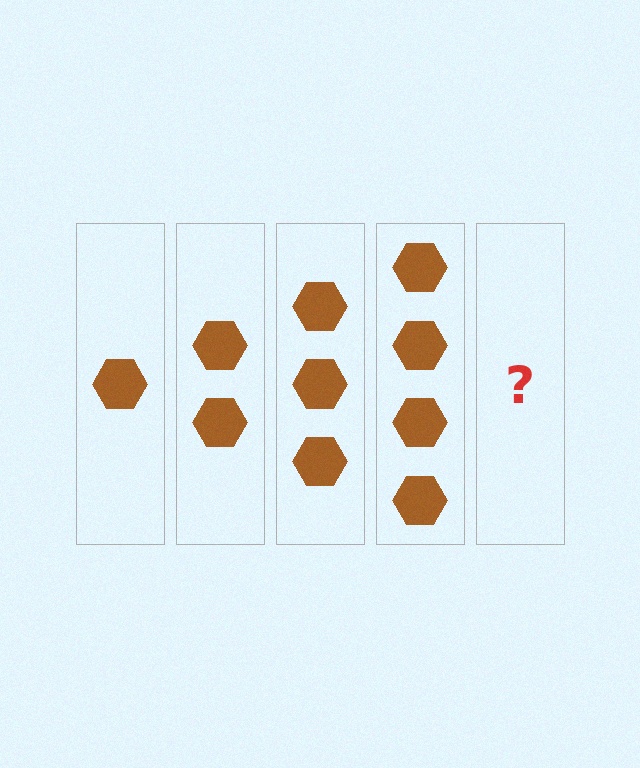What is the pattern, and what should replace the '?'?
The pattern is that each step adds one more hexagon. The '?' should be 5 hexagons.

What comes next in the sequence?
The next element should be 5 hexagons.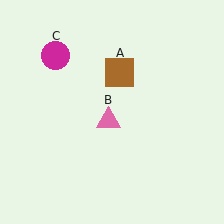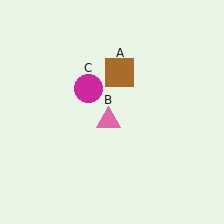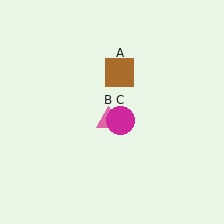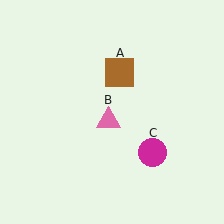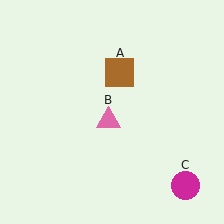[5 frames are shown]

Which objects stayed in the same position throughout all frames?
Brown square (object A) and pink triangle (object B) remained stationary.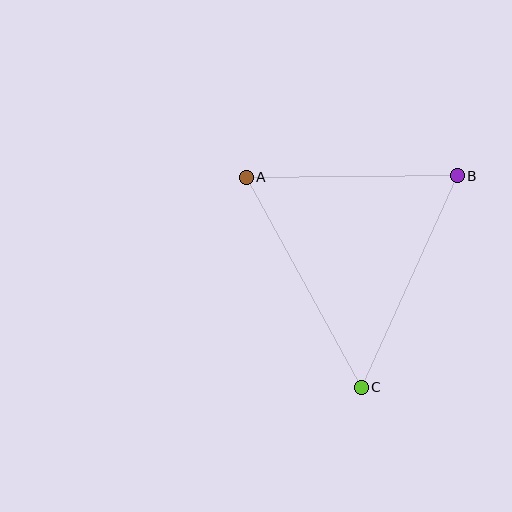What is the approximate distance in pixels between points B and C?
The distance between B and C is approximately 232 pixels.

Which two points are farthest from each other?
Points A and C are farthest from each other.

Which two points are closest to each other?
Points A and B are closest to each other.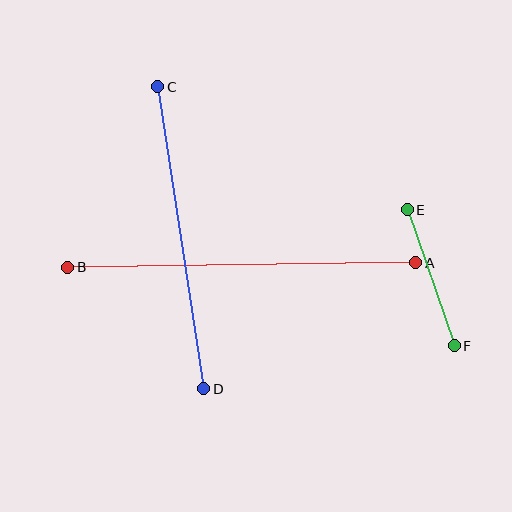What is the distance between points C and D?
The distance is approximately 305 pixels.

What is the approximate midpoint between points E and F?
The midpoint is at approximately (431, 278) pixels.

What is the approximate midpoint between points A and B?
The midpoint is at approximately (242, 265) pixels.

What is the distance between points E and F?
The distance is approximately 144 pixels.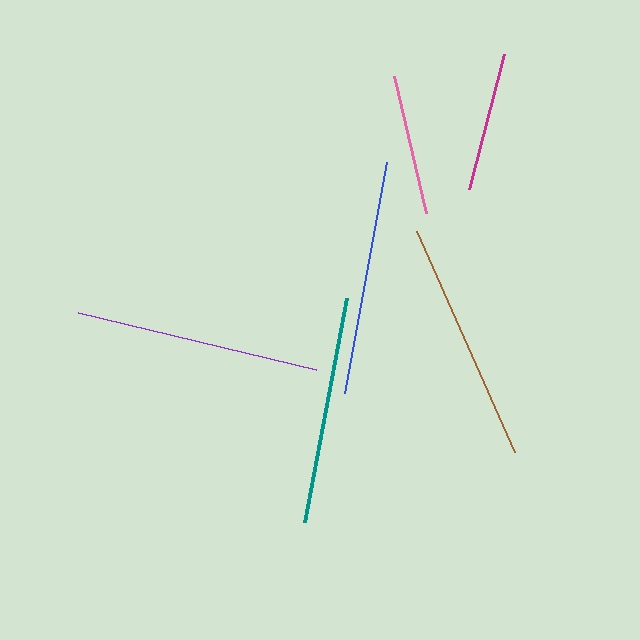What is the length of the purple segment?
The purple segment is approximately 245 pixels long.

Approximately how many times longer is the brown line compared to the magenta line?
The brown line is approximately 1.7 times the length of the magenta line.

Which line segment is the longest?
The purple line is the longest at approximately 245 pixels.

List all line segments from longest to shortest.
From longest to shortest: purple, brown, blue, teal, pink, magenta.